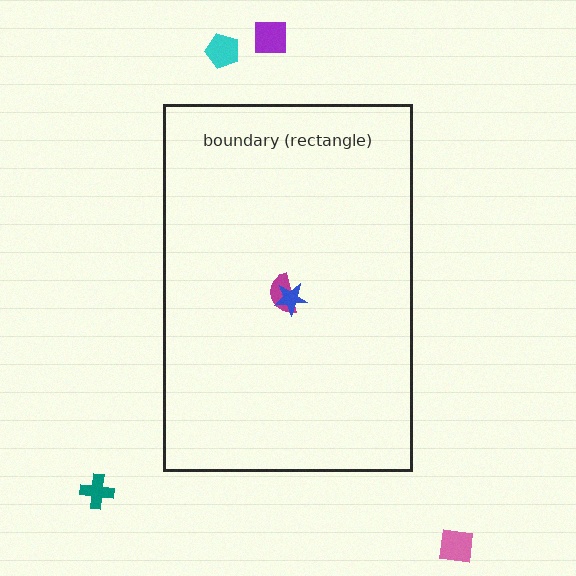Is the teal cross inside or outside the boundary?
Outside.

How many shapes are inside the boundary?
2 inside, 4 outside.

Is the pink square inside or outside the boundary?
Outside.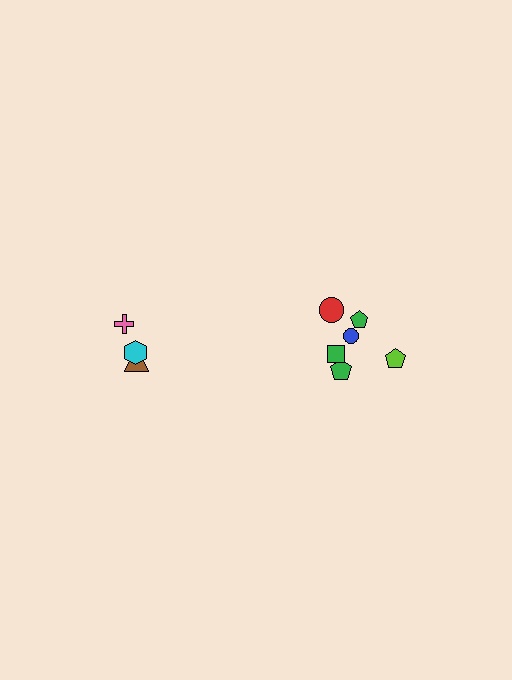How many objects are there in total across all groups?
There are 9 objects.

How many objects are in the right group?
There are 6 objects.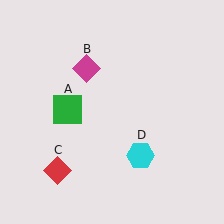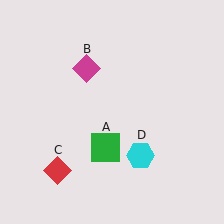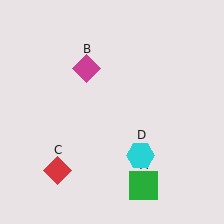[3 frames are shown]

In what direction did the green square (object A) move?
The green square (object A) moved down and to the right.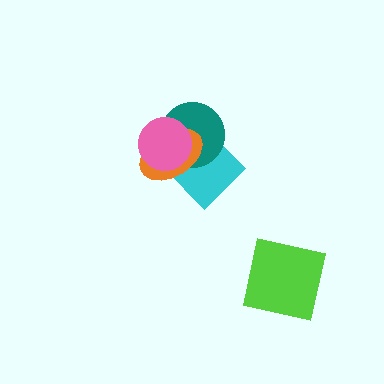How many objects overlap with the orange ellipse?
3 objects overlap with the orange ellipse.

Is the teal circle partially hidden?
Yes, it is partially covered by another shape.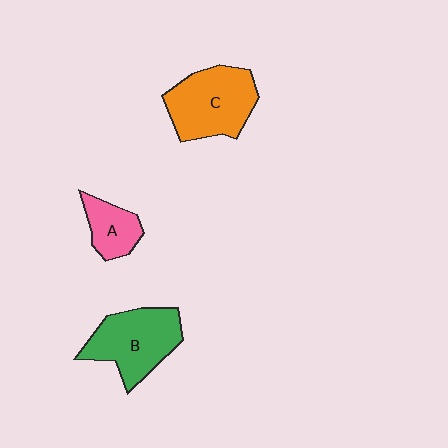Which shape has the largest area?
Shape C (orange).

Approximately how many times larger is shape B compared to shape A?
Approximately 2.0 times.